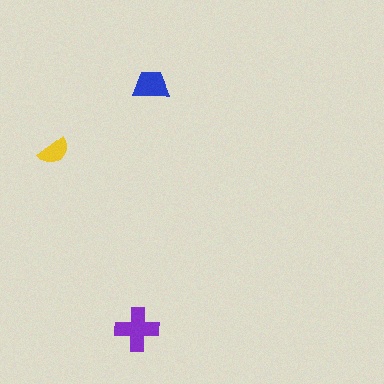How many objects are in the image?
There are 3 objects in the image.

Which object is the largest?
The purple cross.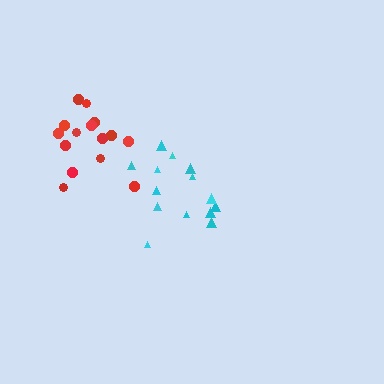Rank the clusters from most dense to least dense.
red, cyan.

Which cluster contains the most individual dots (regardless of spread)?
Red (15).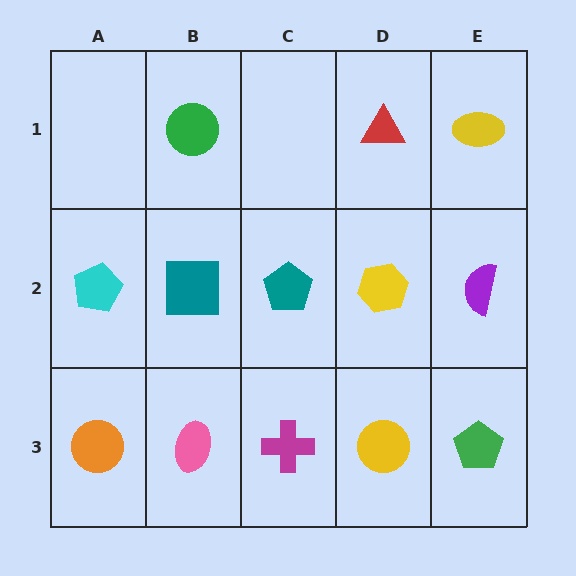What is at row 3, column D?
A yellow circle.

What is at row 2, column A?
A cyan pentagon.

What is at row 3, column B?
A pink ellipse.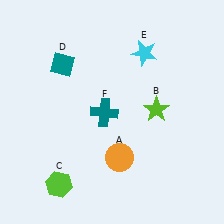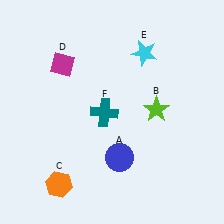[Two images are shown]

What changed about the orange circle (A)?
In Image 1, A is orange. In Image 2, it changed to blue.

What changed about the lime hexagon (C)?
In Image 1, C is lime. In Image 2, it changed to orange.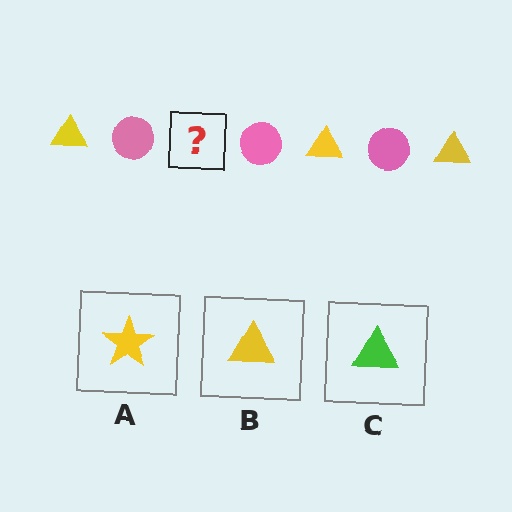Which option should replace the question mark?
Option B.